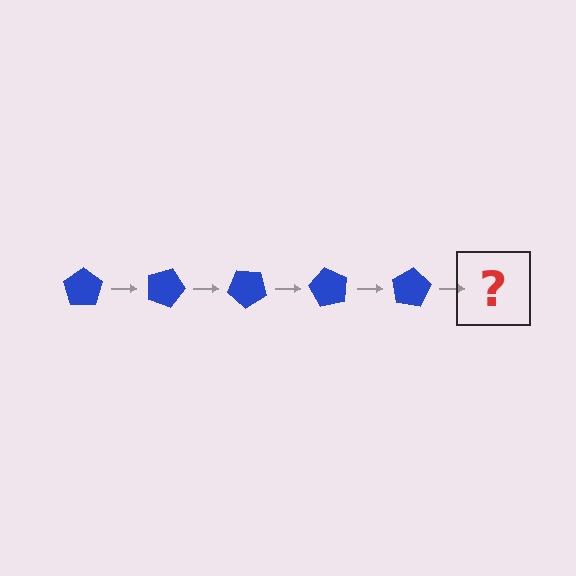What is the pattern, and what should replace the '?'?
The pattern is that the pentagon rotates 20 degrees each step. The '?' should be a blue pentagon rotated 100 degrees.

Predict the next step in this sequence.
The next step is a blue pentagon rotated 100 degrees.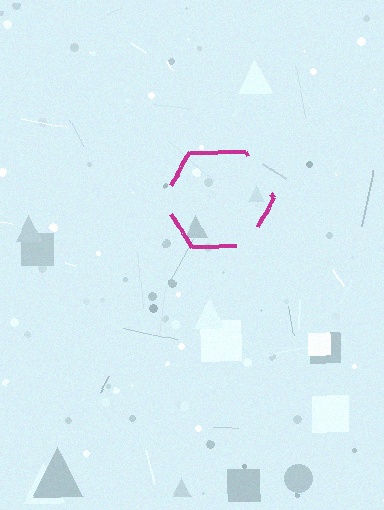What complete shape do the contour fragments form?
The contour fragments form a hexagon.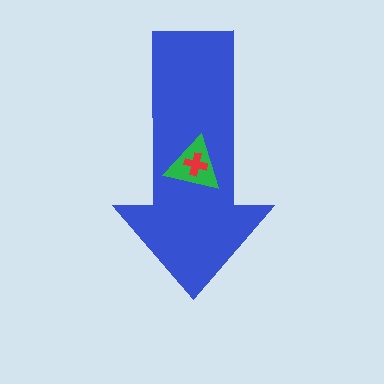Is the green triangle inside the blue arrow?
Yes.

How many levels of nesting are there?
3.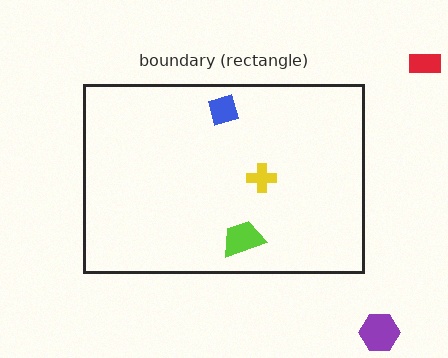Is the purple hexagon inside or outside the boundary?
Outside.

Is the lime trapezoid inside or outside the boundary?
Inside.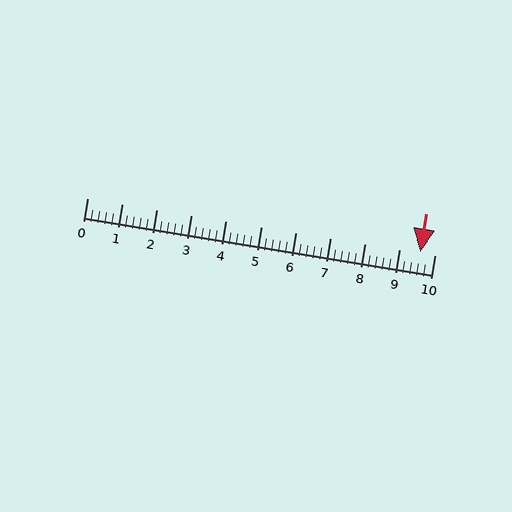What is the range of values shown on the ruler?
The ruler shows values from 0 to 10.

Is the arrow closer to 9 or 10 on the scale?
The arrow is closer to 10.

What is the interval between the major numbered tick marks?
The major tick marks are spaced 1 units apart.